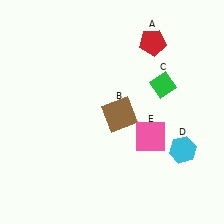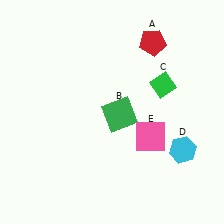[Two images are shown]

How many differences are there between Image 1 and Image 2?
There is 1 difference between the two images.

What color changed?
The square (B) changed from brown in Image 1 to green in Image 2.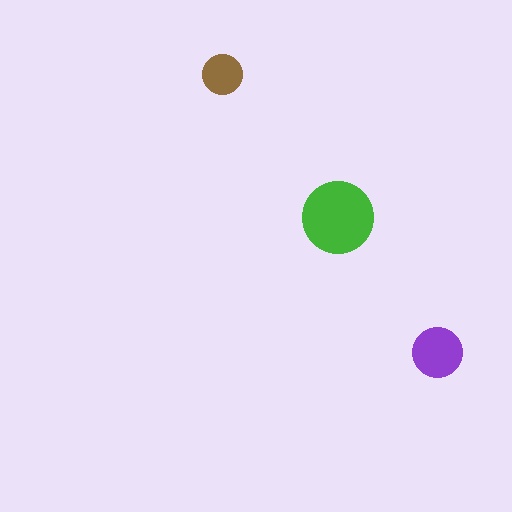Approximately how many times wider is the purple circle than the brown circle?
About 1.5 times wider.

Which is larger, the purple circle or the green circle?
The green one.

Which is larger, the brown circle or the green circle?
The green one.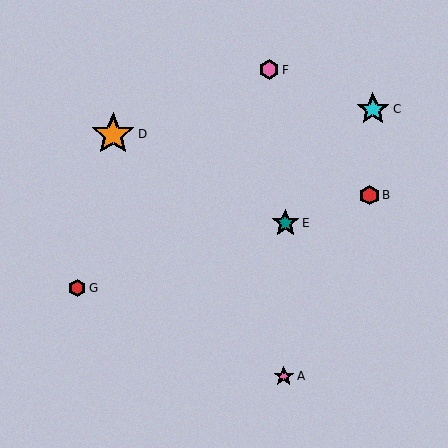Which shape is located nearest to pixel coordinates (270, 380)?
The pink star (labeled A) at (284, 376) is nearest to that location.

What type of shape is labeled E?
Shape E is a teal star.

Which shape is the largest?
The orange star (labeled D) is the largest.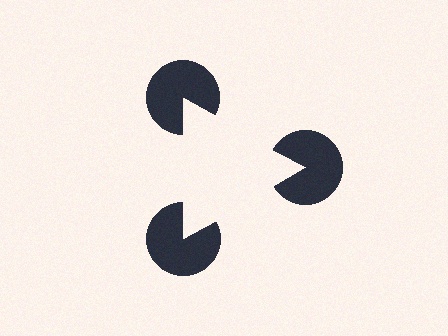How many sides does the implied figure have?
3 sides.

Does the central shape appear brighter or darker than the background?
It typically appears slightly brighter than the background, even though no actual brightness change is drawn.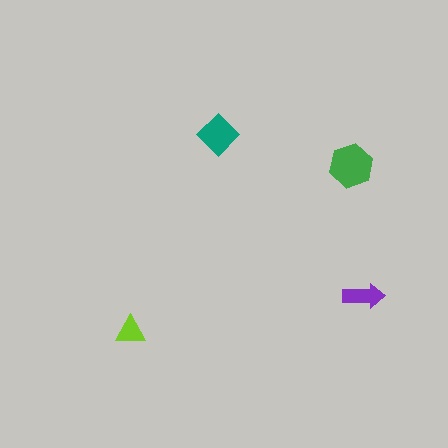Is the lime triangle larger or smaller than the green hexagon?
Smaller.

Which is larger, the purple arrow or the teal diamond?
The teal diamond.